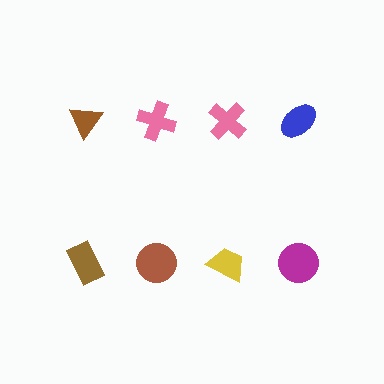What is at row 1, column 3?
A pink cross.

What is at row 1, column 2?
A pink cross.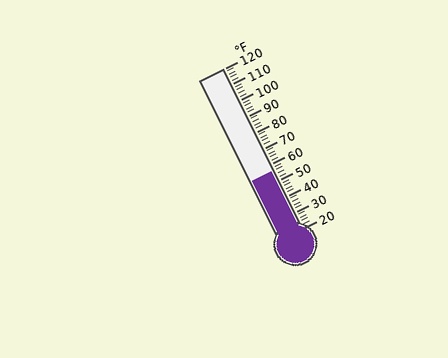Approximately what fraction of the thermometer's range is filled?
The thermometer is filled to approximately 35% of its range.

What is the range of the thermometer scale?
The thermometer scale ranges from 20°F to 120°F.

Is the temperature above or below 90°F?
The temperature is below 90°F.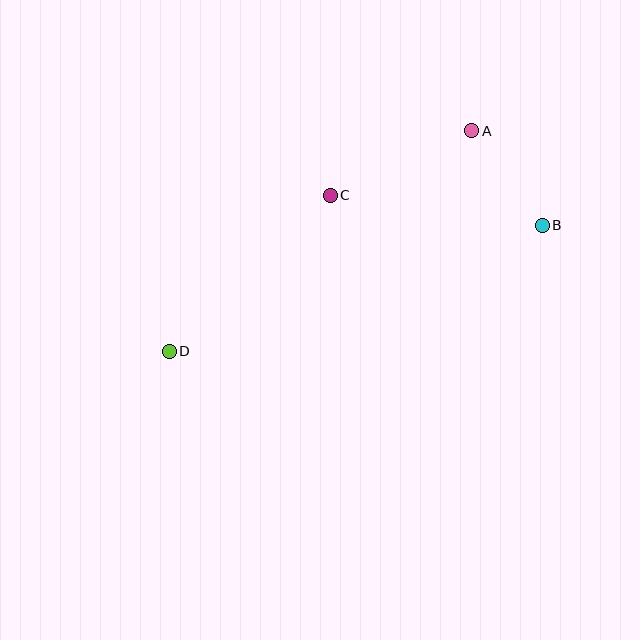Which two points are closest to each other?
Points A and B are closest to each other.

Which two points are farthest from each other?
Points B and D are farthest from each other.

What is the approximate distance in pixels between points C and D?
The distance between C and D is approximately 224 pixels.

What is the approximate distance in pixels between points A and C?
The distance between A and C is approximately 155 pixels.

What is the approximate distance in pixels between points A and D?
The distance between A and D is approximately 374 pixels.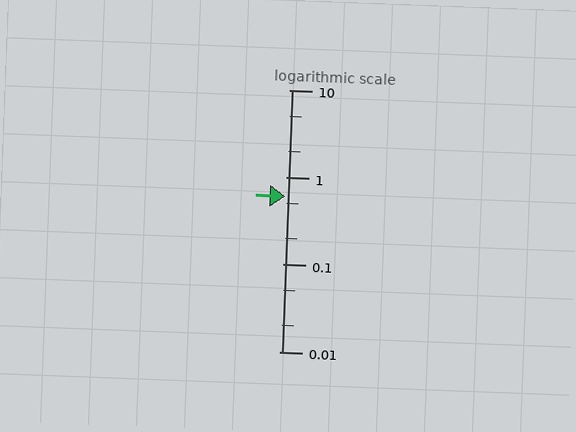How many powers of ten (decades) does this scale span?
The scale spans 3 decades, from 0.01 to 10.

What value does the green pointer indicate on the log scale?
The pointer indicates approximately 0.6.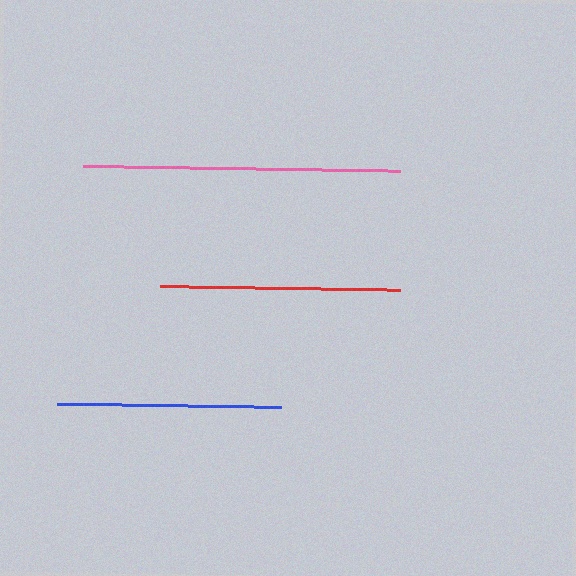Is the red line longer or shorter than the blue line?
The red line is longer than the blue line.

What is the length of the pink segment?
The pink segment is approximately 316 pixels long.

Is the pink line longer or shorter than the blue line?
The pink line is longer than the blue line.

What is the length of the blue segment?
The blue segment is approximately 224 pixels long.